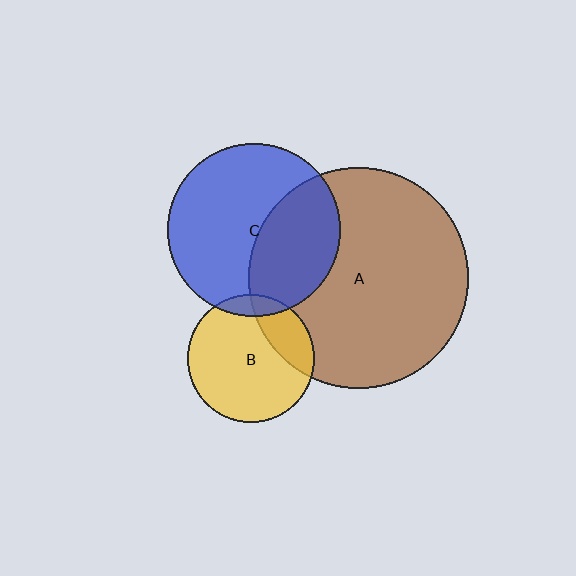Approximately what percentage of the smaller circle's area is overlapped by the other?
Approximately 10%.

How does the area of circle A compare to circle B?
Approximately 3.0 times.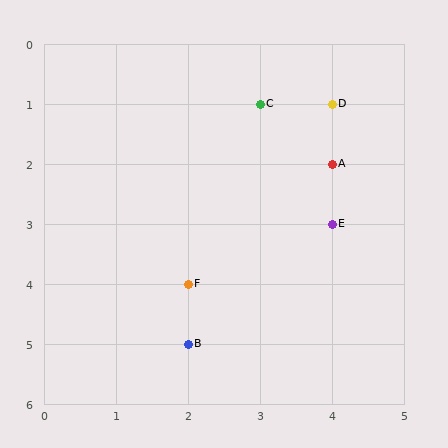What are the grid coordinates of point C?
Point C is at grid coordinates (3, 1).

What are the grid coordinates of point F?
Point F is at grid coordinates (2, 4).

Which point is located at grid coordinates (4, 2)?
Point A is at (4, 2).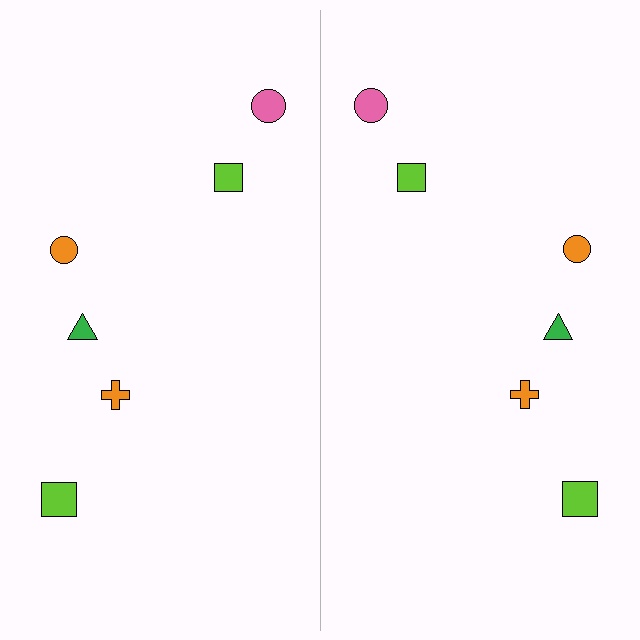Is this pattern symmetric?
Yes, this pattern has bilateral (reflection) symmetry.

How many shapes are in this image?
There are 12 shapes in this image.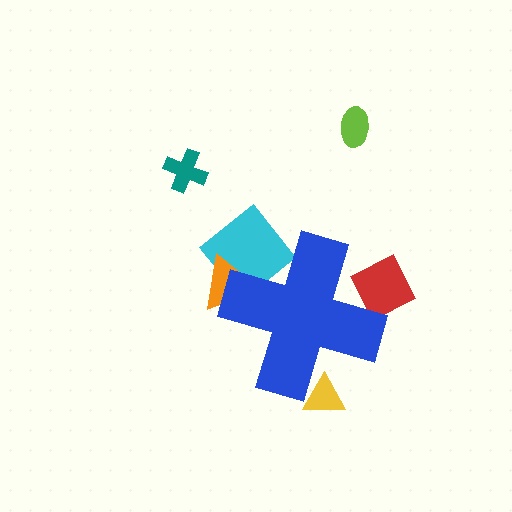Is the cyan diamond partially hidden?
Yes, the cyan diamond is partially hidden behind the blue cross.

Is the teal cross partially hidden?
No, the teal cross is fully visible.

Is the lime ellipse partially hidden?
No, the lime ellipse is fully visible.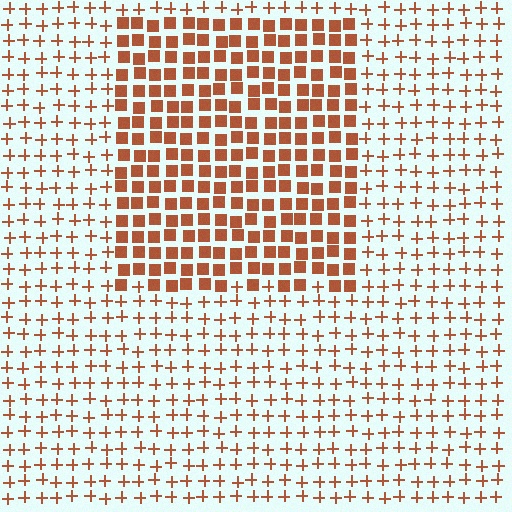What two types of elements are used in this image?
The image uses squares inside the rectangle region and plus signs outside it.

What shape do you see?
I see a rectangle.